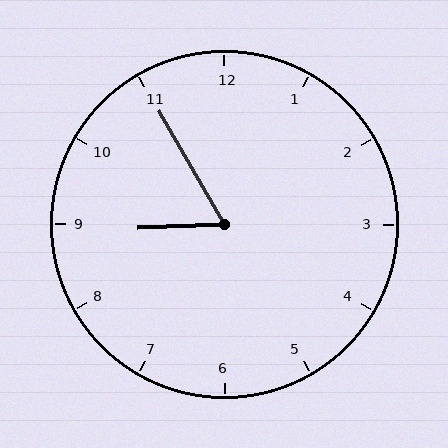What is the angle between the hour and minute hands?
Approximately 62 degrees.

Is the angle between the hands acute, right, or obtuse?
It is acute.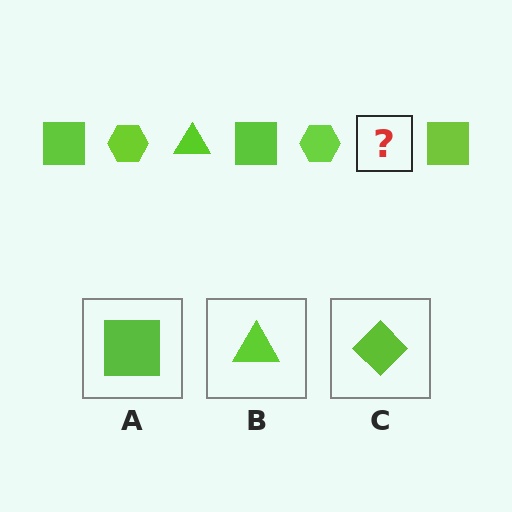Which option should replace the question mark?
Option B.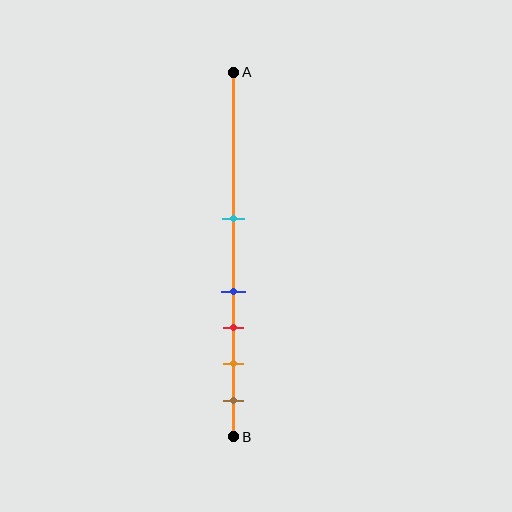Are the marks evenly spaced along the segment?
No, the marks are not evenly spaced.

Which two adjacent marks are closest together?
The blue and red marks are the closest adjacent pair.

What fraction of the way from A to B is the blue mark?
The blue mark is approximately 60% (0.6) of the way from A to B.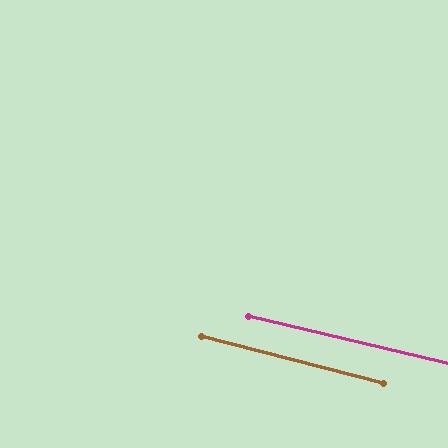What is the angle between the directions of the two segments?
Approximately 1 degree.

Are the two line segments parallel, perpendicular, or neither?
Parallel — their directions differ by only 1.2°.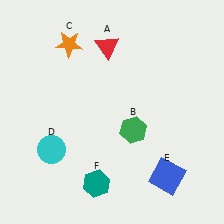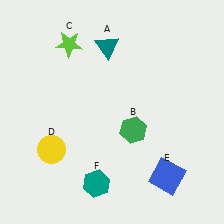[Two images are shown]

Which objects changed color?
A changed from red to teal. C changed from orange to lime. D changed from cyan to yellow.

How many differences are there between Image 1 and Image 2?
There are 3 differences between the two images.